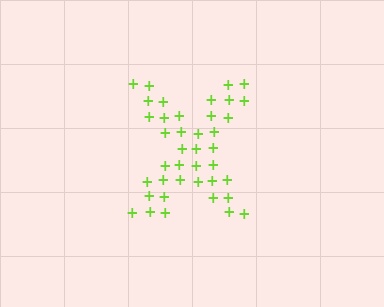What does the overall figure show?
The overall figure shows the letter X.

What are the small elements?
The small elements are plus signs.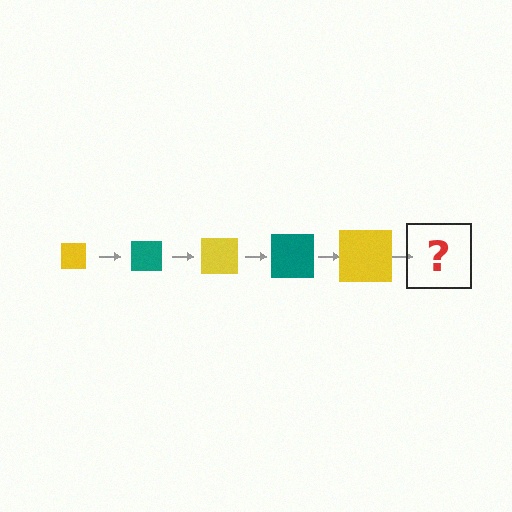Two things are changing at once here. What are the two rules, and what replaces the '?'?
The two rules are that the square grows larger each step and the color cycles through yellow and teal. The '?' should be a teal square, larger than the previous one.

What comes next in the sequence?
The next element should be a teal square, larger than the previous one.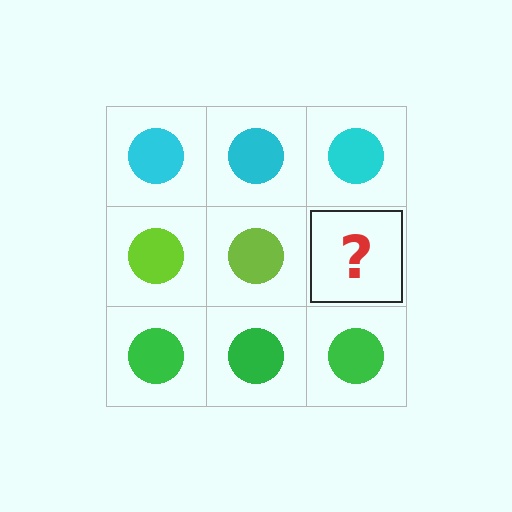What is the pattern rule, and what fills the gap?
The rule is that each row has a consistent color. The gap should be filled with a lime circle.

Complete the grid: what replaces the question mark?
The question mark should be replaced with a lime circle.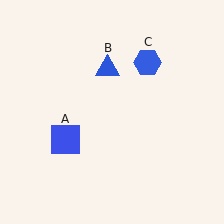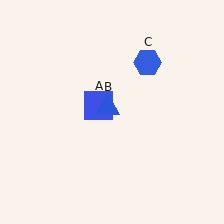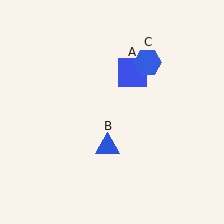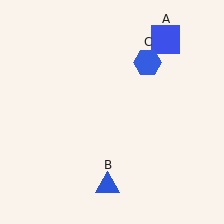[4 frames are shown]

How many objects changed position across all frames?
2 objects changed position: blue square (object A), blue triangle (object B).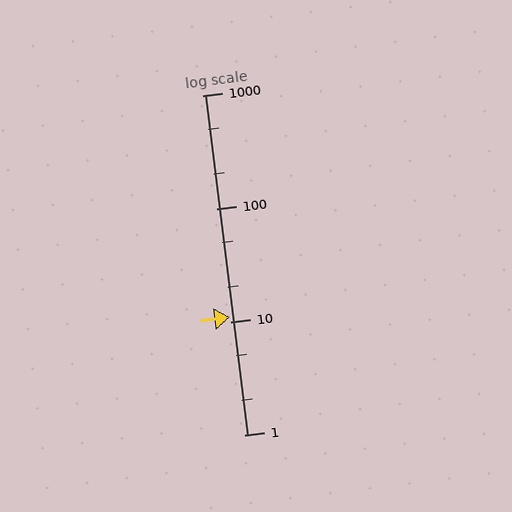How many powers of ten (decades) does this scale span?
The scale spans 3 decades, from 1 to 1000.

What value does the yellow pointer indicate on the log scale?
The pointer indicates approximately 11.